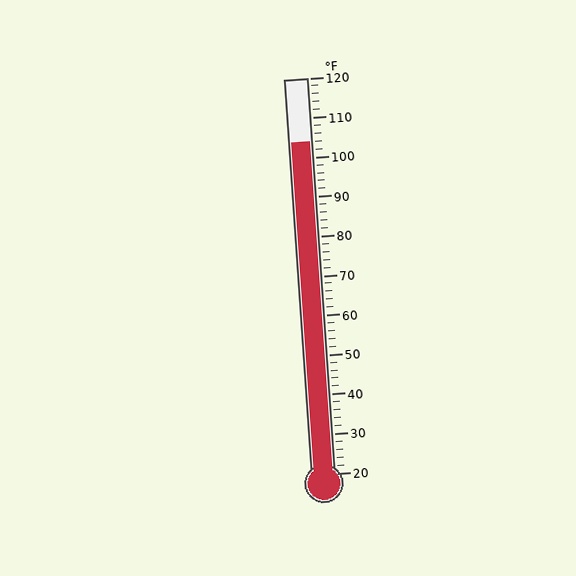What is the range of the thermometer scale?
The thermometer scale ranges from 20°F to 120°F.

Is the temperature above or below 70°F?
The temperature is above 70°F.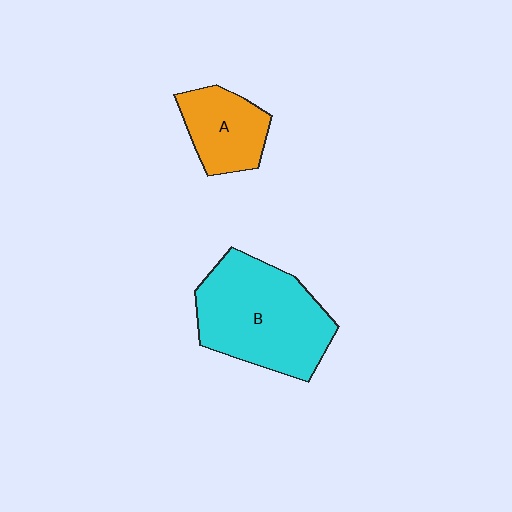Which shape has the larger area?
Shape B (cyan).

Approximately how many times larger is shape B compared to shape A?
Approximately 2.0 times.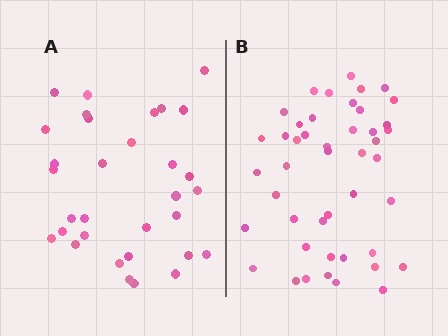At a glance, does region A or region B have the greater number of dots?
Region B (the right region) has more dots.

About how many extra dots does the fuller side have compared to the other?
Region B has approximately 15 more dots than region A.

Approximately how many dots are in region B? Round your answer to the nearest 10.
About 40 dots. (The exact count is 45, which rounds to 40.)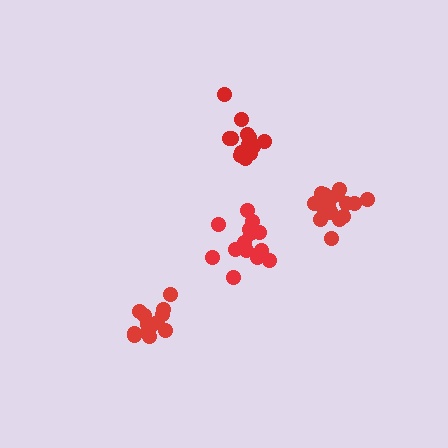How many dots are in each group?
Group 1: 13 dots, Group 2: 14 dots, Group 3: 13 dots, Group 4: 18 dots (58 total).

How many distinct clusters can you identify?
There are 4 distinct clusters.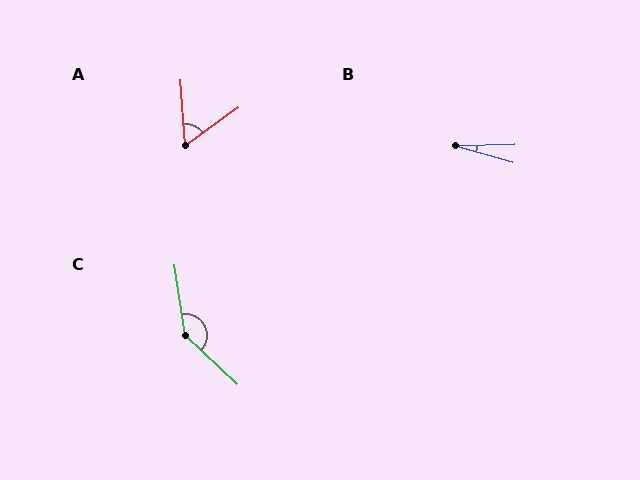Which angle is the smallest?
B, at approximately 17 degrees.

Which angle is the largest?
C, at approximately 142 degrees.